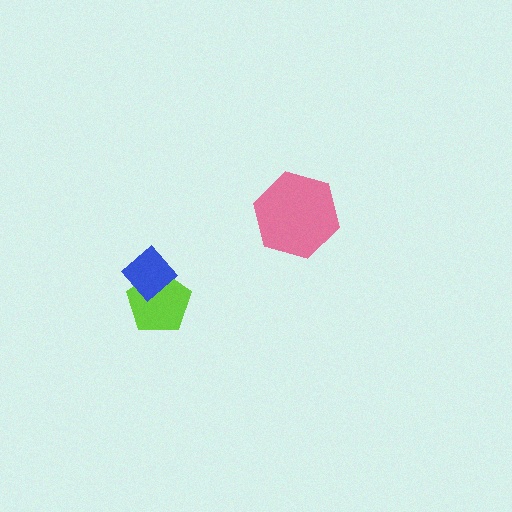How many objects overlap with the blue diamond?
1 object overlaps with the blue diamond.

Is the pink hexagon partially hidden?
No, no other shape covers it.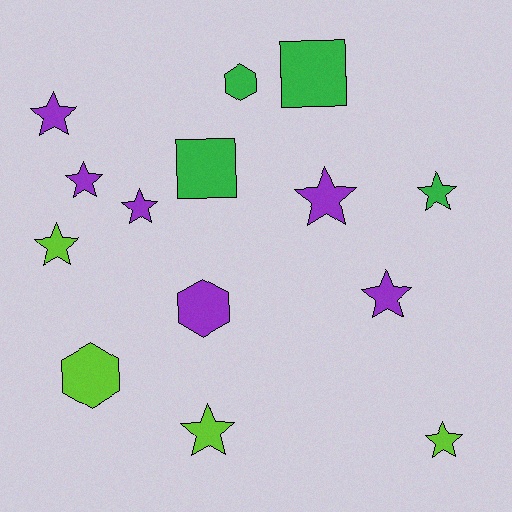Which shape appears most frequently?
Star, with 9 objects.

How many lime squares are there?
There are no lime squares.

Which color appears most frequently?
Purple, with 6 objects.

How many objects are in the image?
There are 14 objects.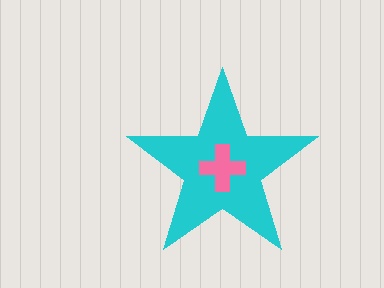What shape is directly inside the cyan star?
The pink cross.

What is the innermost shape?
The pink cross.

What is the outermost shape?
The cyan star.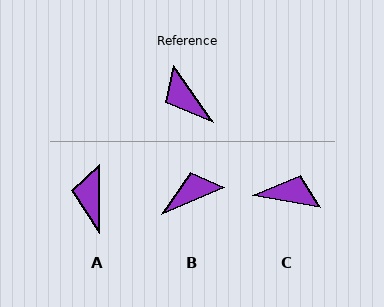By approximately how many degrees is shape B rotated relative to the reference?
Approximately 102 degrees clockwise.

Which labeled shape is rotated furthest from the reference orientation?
C, about 135 degrees away.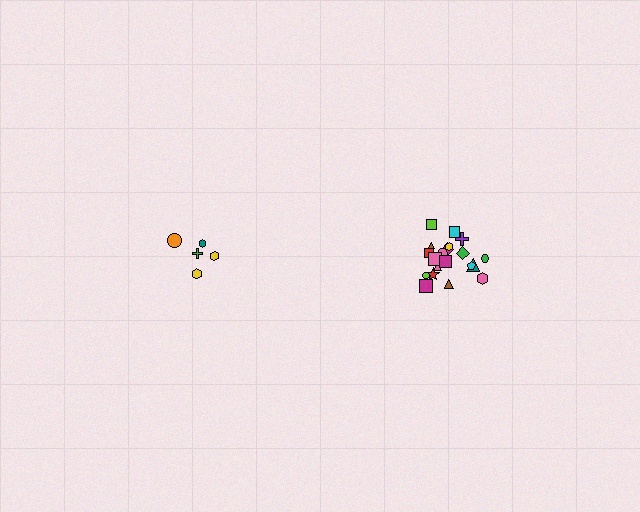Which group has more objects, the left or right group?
The right group.